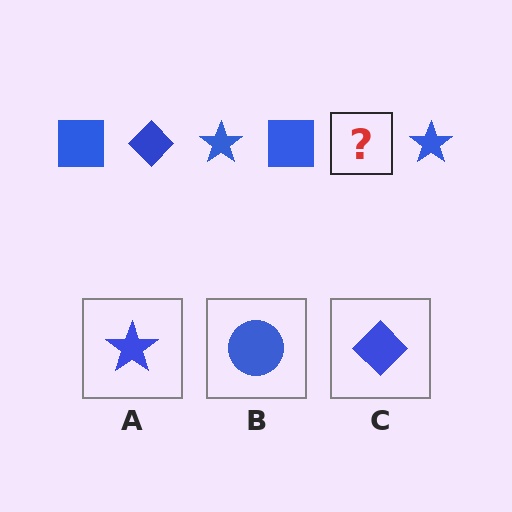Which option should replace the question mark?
Option C.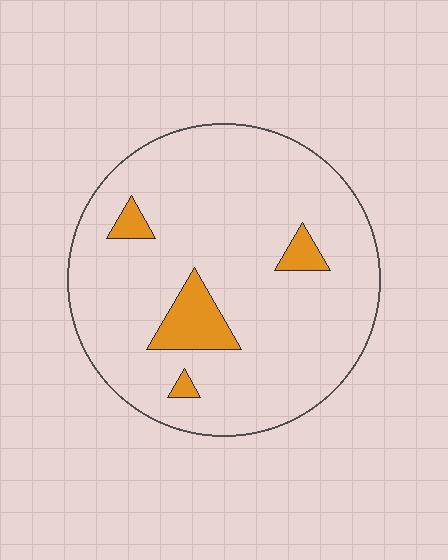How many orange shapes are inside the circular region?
4.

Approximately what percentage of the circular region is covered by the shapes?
Approximately 10%.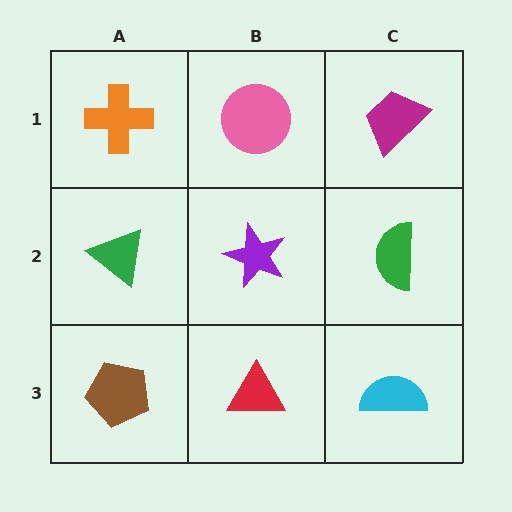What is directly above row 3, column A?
A green triangle.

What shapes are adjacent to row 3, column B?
A purple star (row 2, column B), a brown pentagon (row 3, column A), a cyan semicircle (row 3, column C).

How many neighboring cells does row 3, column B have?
3.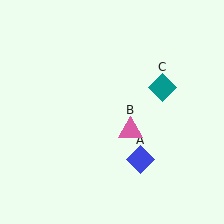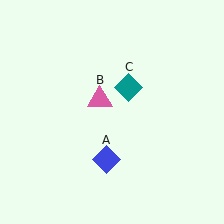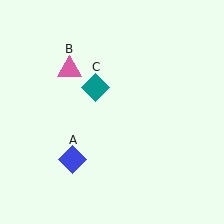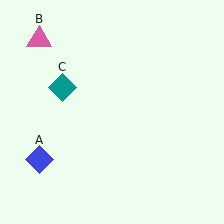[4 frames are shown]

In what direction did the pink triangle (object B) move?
The pink triangle (object B) moved up and to the left.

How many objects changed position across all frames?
3 objects changed position: blue diamond (object A), pink triangle (object B), teal diamond (object C).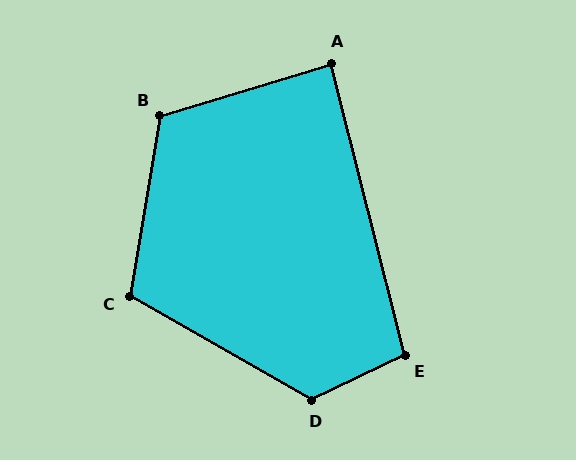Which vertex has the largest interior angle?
D, at approximately 125 degrees.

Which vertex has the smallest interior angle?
A, at approximately 87 degrees.